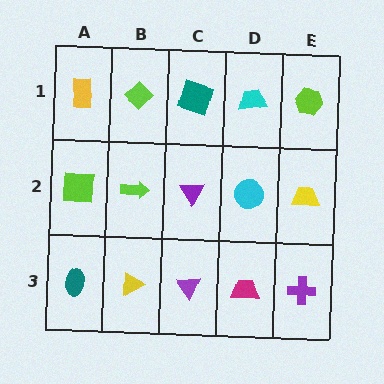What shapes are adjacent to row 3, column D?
A cyan circle (row 2, column D), a purple triangle (row 3, column C), a purple cross (row 3, column E).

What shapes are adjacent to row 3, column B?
A lime arrow (row 2, column B), a teal ellipse (row 3, column A), a purple triangle (row 3, column C).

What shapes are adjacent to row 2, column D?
A cyan trapezoid (row 1, column D), a magenta trapezoid (row 3, column D), a purple triangle (row 2, column C), a yellow trapezoid (row 2, column E).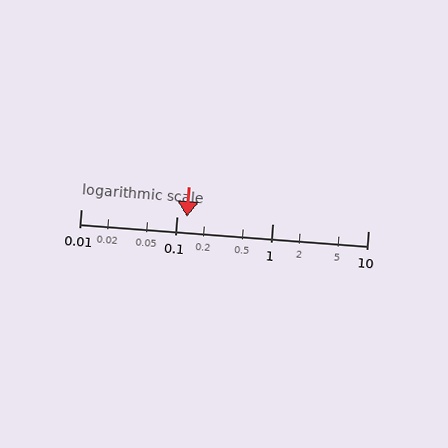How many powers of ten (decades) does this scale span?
The scale spans 3 decades, from 0.01 to 10.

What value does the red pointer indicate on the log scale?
The pointer indicates approximately 0.13.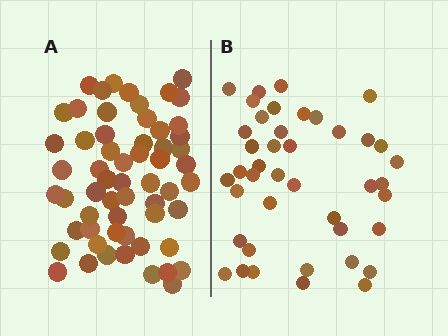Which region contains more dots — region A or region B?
Region A (the left region) has more dots.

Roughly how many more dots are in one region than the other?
Region A has approximately 15 more dots than region B.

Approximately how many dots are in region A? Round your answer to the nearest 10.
About 60 dots. (The exact count is 59, which rounds to 60.)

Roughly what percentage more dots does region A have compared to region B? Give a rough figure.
About 40% more.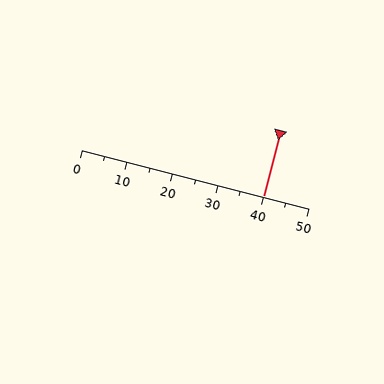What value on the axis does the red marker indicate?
The marker indicates approximately 40.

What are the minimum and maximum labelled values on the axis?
The axis runs from 0 to 50.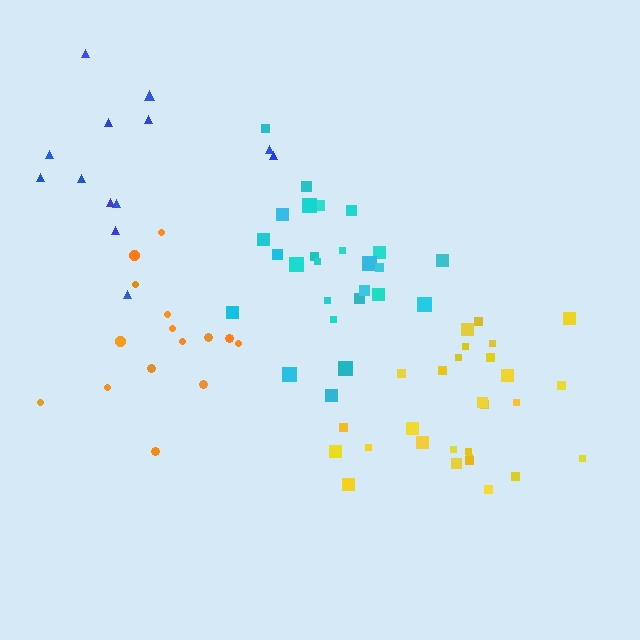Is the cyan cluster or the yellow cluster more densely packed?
Yellow.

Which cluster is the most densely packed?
Yellow.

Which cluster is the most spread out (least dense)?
Blue.